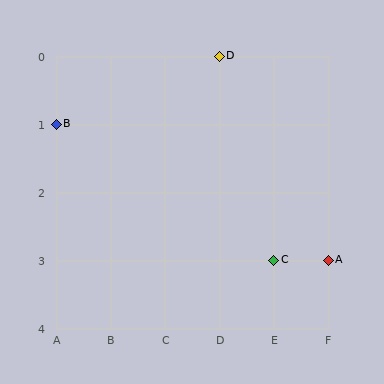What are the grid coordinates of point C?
Point C is at grid coordinates (E, 3).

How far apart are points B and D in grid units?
Points B and D are 3 columns and 1 row apart (about 3.2 grid units diagonally).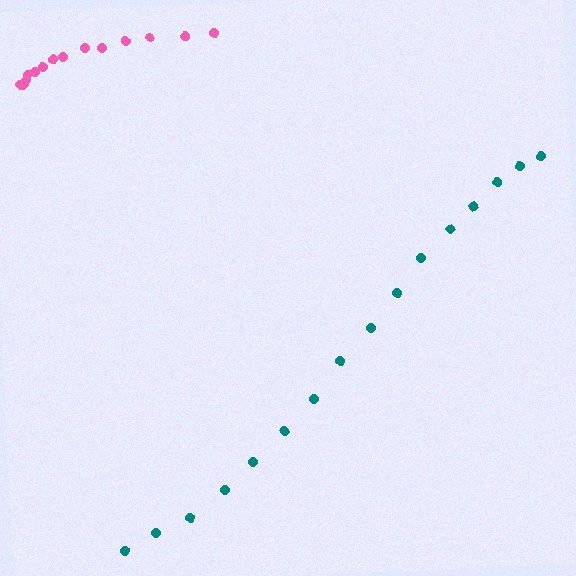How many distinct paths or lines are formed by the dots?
There are 2 distinct paths.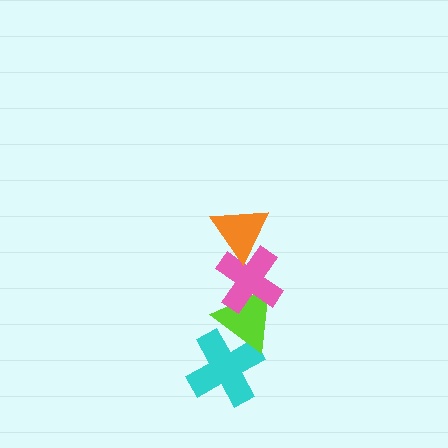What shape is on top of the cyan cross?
The lime triangle is on top of the cyan cross.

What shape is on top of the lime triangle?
The pink cross is on top of the lime triangle.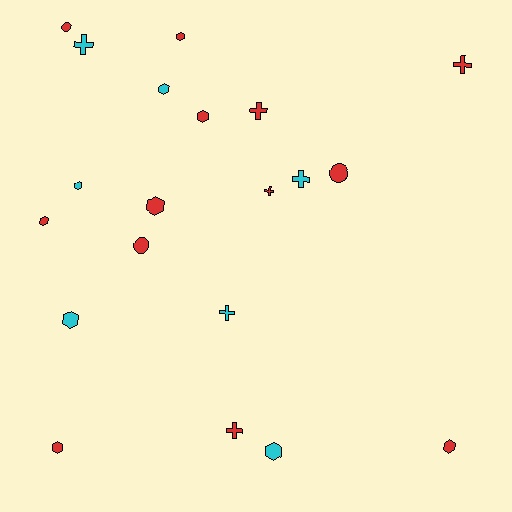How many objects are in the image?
There are 20 objects.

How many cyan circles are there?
There are no cyan circles.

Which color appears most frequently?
Red, with 13 objects.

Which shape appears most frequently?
Hexagon, with 10 objects.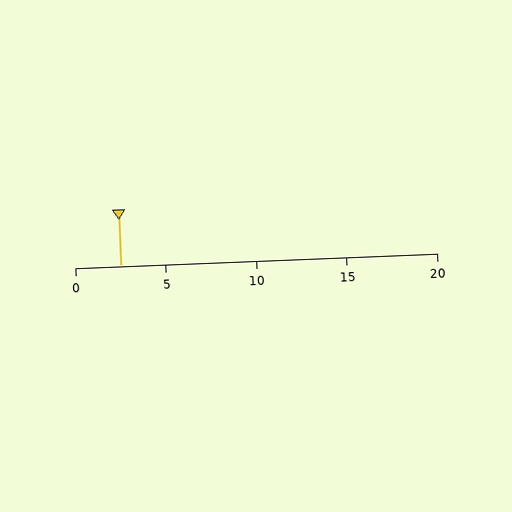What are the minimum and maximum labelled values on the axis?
The axis runs from 0 to 20.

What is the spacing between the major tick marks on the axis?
The major ticks are spaced 5 apart.